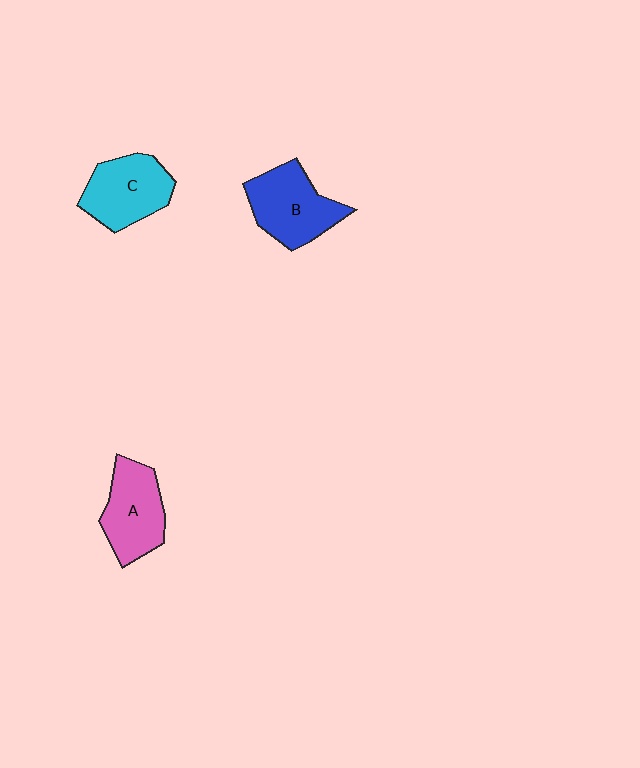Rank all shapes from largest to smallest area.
From largest to smallest: B (blue), C (cyan), A (pink).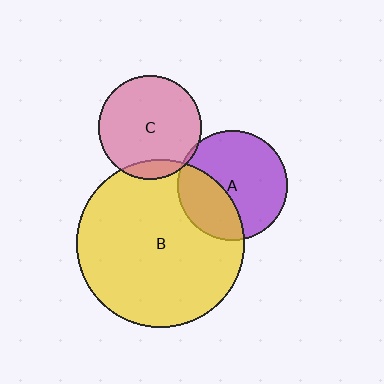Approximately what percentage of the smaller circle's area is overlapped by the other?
Approximately 5%.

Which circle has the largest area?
Circle B (yellow).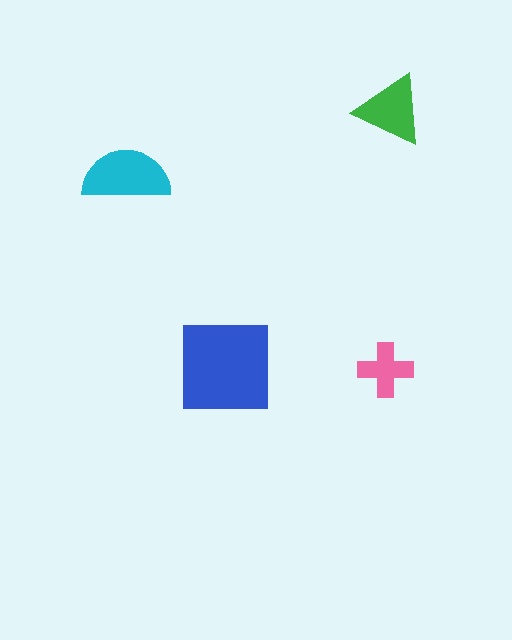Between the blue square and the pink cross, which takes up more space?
The blue square.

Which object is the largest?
The blue square.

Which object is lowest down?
The pink cross is bottommost.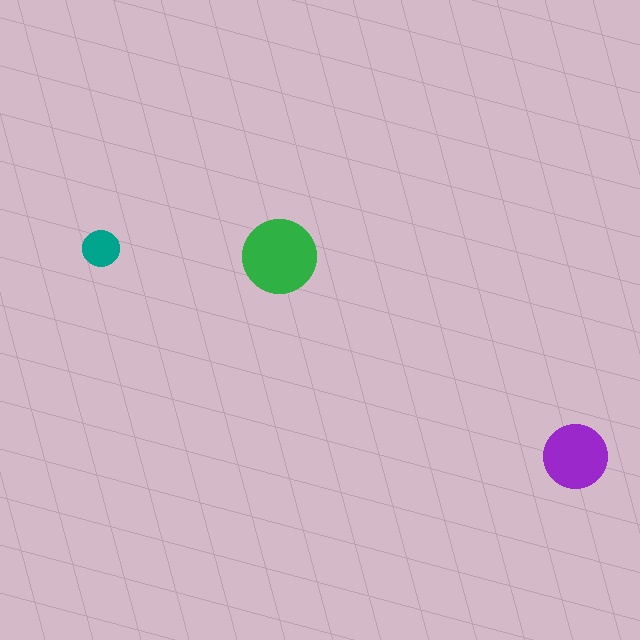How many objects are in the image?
There are 3 objects in the image.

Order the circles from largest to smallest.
the green one, the purple one, the teal one.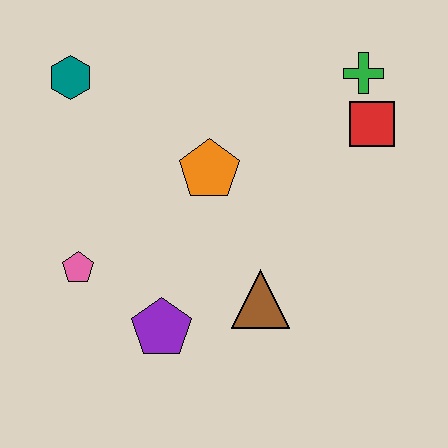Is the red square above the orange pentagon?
Yes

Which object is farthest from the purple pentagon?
The green cross is farthest from the purple pentagon.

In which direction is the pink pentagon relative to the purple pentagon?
The pink pentagon is to the left of the purple pentagon.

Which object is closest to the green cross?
The red square is closest to the green cross.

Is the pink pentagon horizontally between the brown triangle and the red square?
No